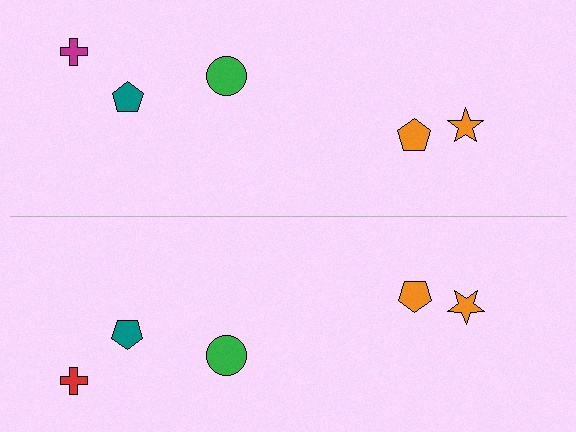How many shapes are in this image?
There are 10 shapes in this image.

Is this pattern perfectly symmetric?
No, the pattern is not perfectly symmetric. The red cross on the bottom side breaks the symmetry — its mirror counterpart is magenta.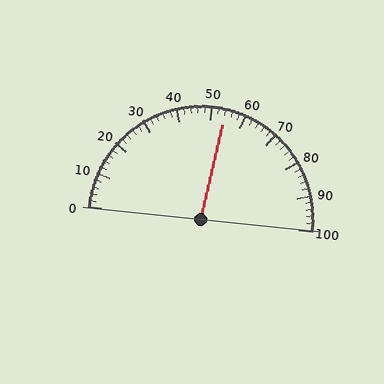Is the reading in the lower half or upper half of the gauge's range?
The reading is in the upper half of the range (0 to 100).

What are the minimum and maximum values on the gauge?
The gauge ranges from 0 to 100.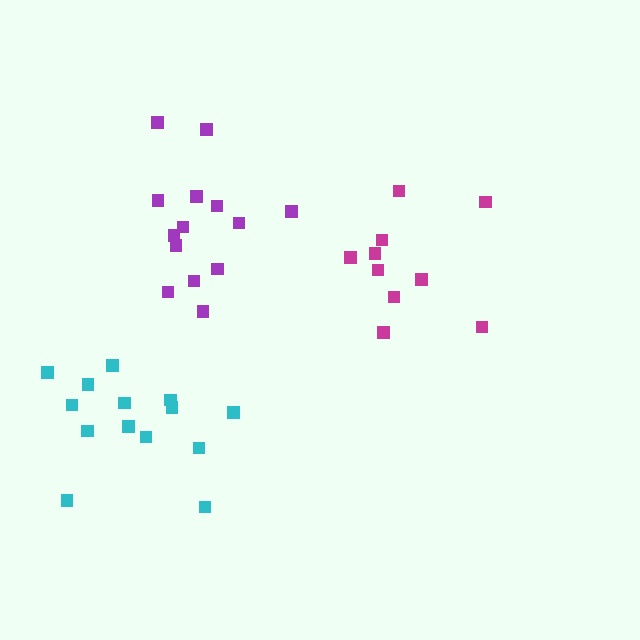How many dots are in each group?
Group 1: 14 dots, Group 2: 14 dots, Group 3: 10 dots (38 total).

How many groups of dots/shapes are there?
There are 3 groups.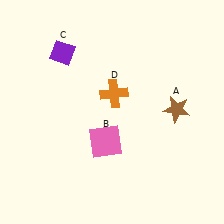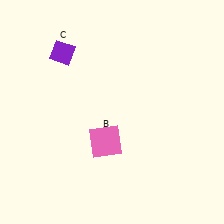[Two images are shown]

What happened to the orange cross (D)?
The orange cross (D) was removed in Image 2. It was in the top-right area of Image 1.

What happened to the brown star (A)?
The brown star (A) was removed in Image 2. It was in the top-right area of Image 1.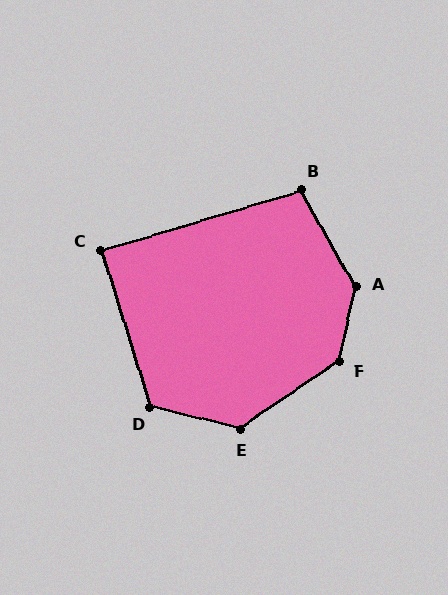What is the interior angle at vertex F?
Approximately 136 degrees (obtuse).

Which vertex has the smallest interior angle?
C, at approximately 89 degrees.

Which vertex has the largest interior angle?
A, at approximately 138 degrees.